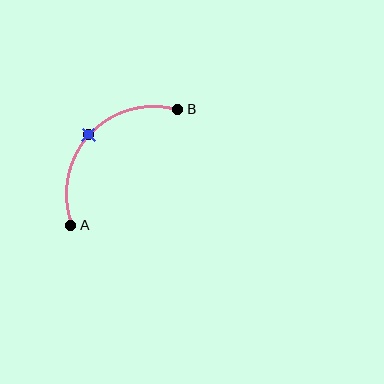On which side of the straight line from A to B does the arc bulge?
The arc bulges above and to the left of the straight line connecting A and B.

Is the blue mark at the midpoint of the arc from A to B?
Yes. The blue mark lies on the arc at equal arc-length from both A and B — it is the arc midpoint.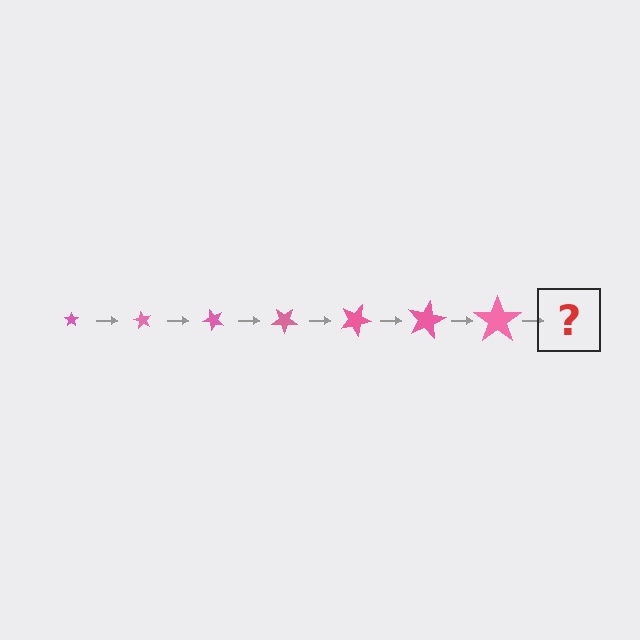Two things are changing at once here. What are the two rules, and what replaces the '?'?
The two rules are that the star grows larger each step and it rotates 60 degrees each step. The '?' should be a star, larger than the previous one and rotated 420 degrees from the start.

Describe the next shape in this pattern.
It should be a star, larger than the previous one and rotated 420 degrees from the start.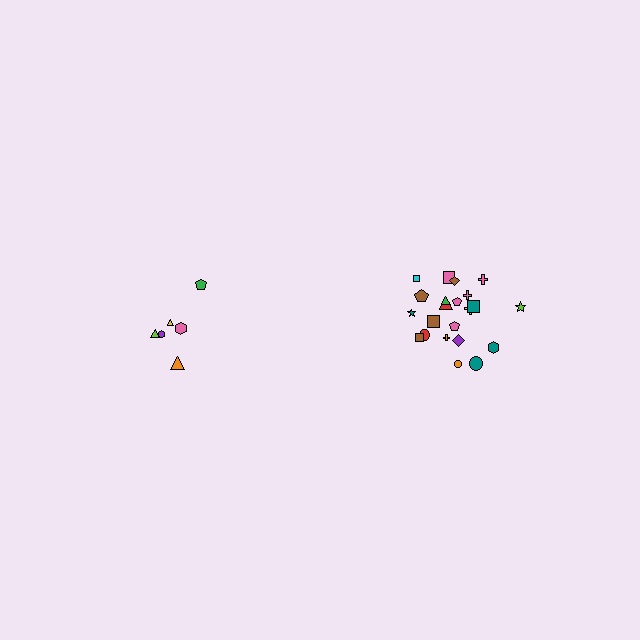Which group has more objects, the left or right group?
The right group.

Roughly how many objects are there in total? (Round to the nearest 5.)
Roughly 30 objects in total.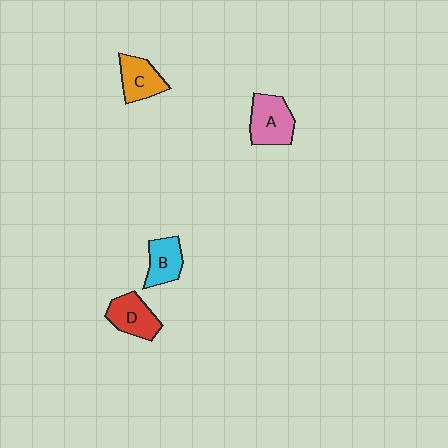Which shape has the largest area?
Shape A (pink).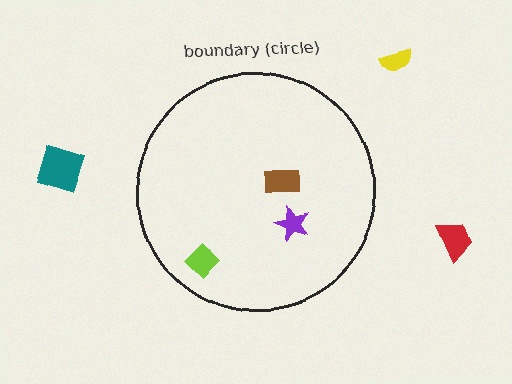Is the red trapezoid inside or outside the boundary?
Outside.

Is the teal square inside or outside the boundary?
Outside.